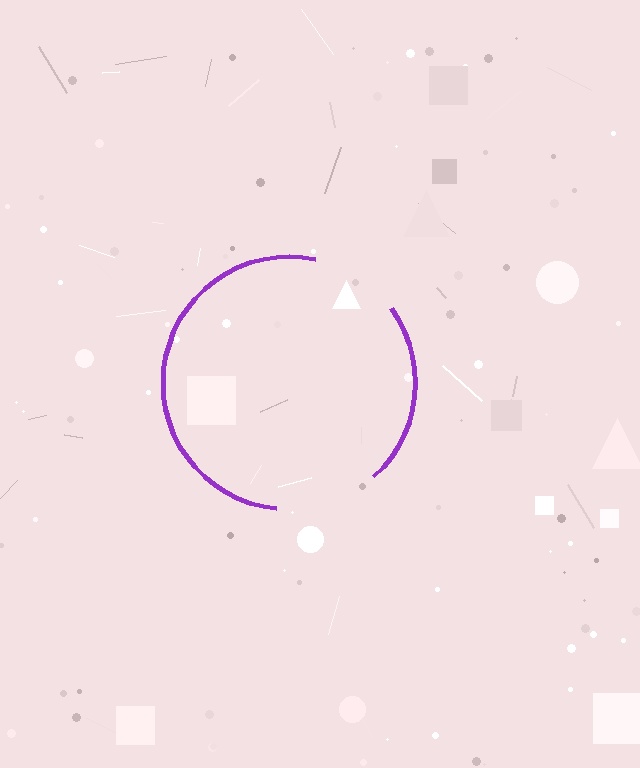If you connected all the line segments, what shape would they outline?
They would outline a circle.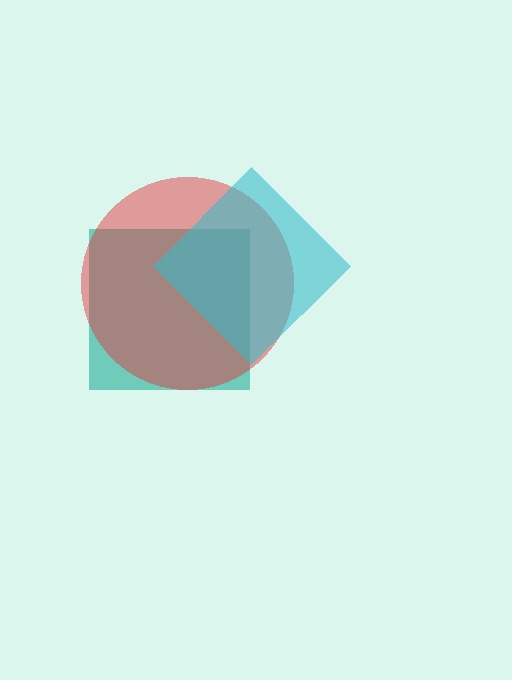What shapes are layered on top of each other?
The layered shapes are: a teal square, a red circle, a cyan diamond.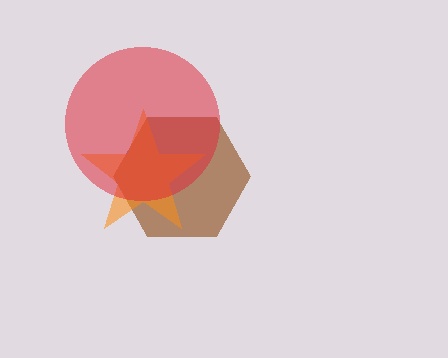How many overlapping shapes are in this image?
There are 3 overlapping shapes in the image.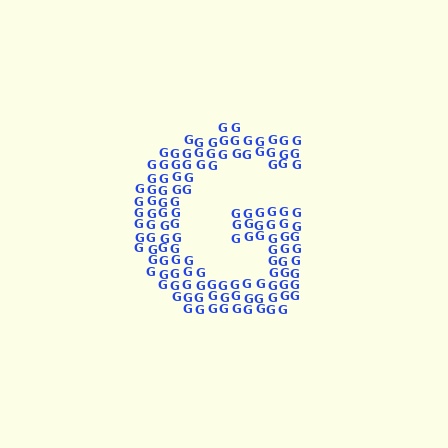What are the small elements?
The small elements are letter G's.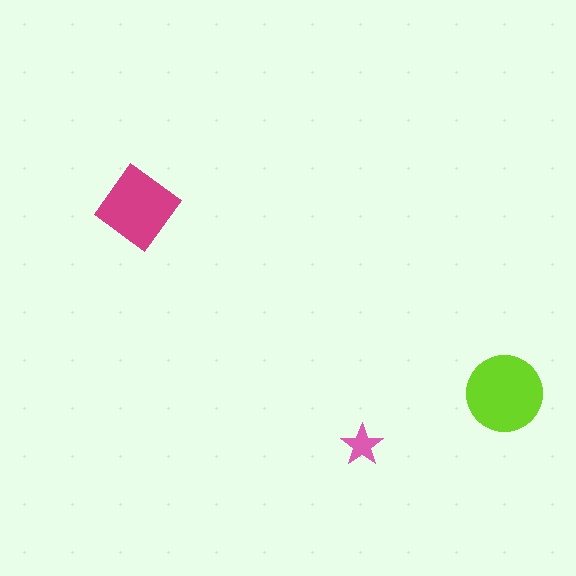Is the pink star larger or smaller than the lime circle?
Smaller.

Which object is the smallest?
The pink star.